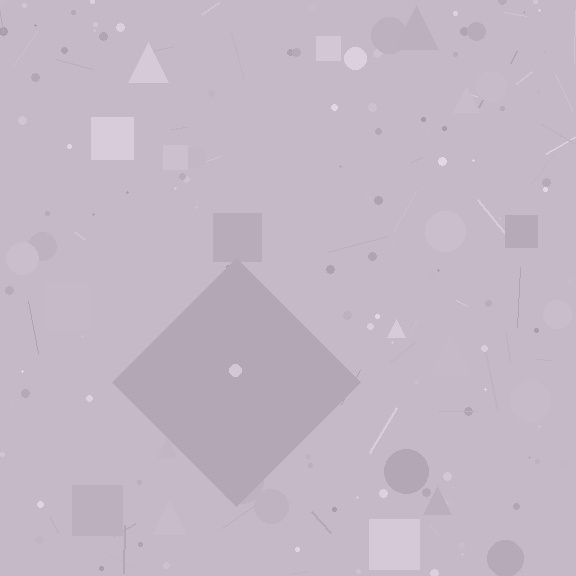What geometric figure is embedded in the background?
A diamond is embedded in the background.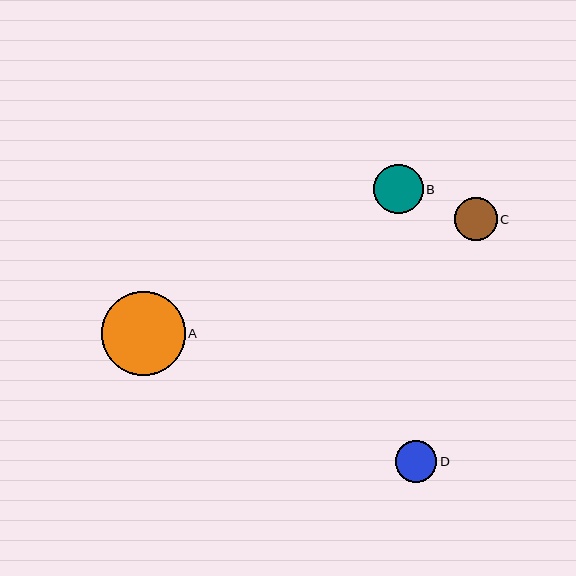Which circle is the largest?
Circle A is the largest with a size of approximately 84 pixels.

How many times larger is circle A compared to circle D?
Circle A is approximately 2.0 times the size of circle D.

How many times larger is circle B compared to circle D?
Circle B is approximately 1.2 times the size of circle D.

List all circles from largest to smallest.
From largest to smallest: A, B, C, D.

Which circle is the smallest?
Circle D is the smallest with a size of approximately 41 pixels.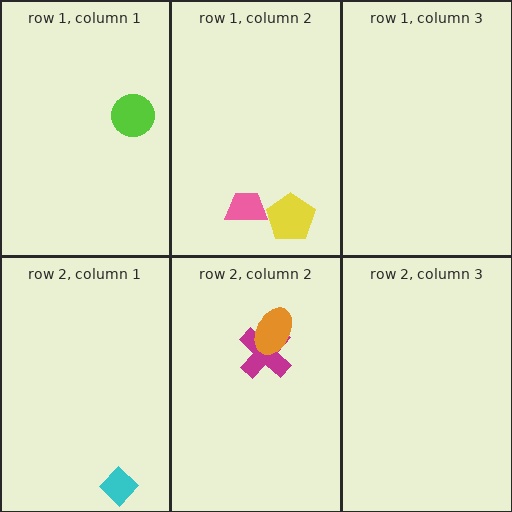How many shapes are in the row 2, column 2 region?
2.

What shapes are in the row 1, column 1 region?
The lime circle.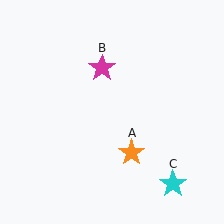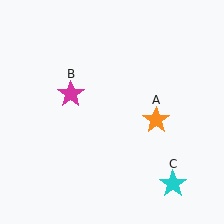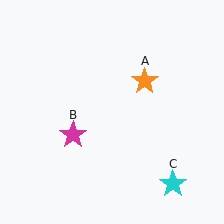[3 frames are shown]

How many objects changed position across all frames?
2 objects changed position: orange star (object A), magenta star (object B).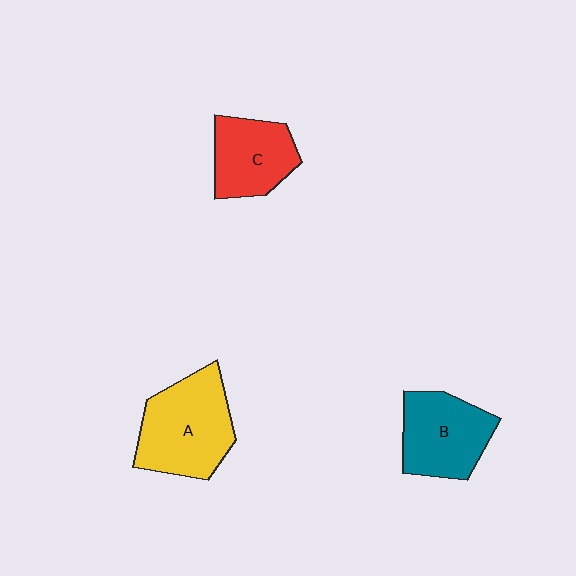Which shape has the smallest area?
Shape C (red).